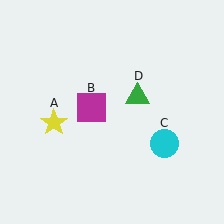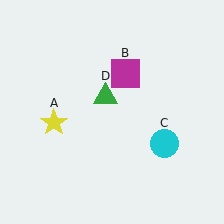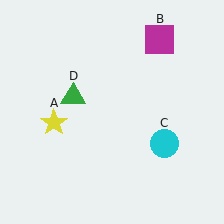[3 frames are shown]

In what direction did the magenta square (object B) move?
The magenta square (object B) moved up and to the right.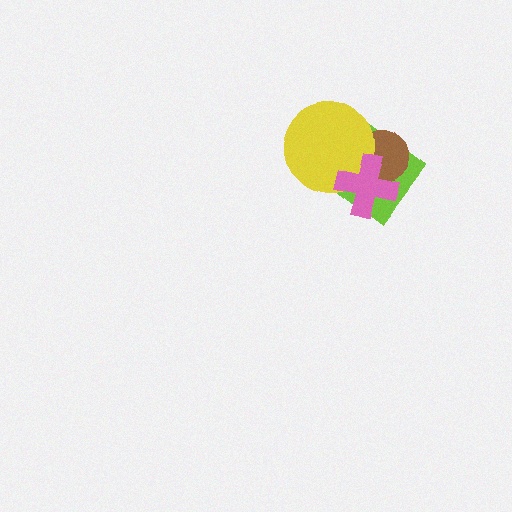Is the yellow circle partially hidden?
Yes, it is partially covered by another shape.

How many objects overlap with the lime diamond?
3 objects overlap with the lime diamond.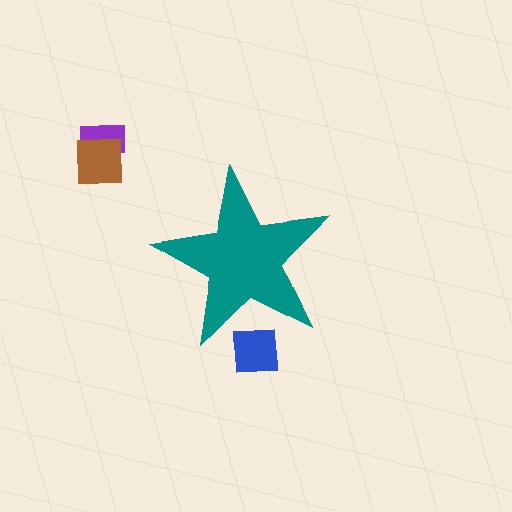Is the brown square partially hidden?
No, the brown square is fully visible.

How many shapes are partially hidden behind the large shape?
1 shape is partially hidden.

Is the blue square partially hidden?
Yes, the blue square is partially hidden behind the teal star.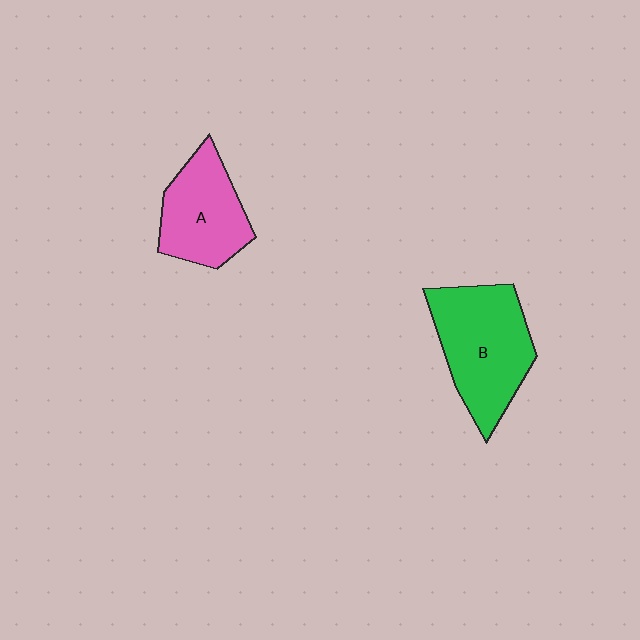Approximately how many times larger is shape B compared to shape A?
Approximately 1.3 times.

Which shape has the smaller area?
Shape A (pink).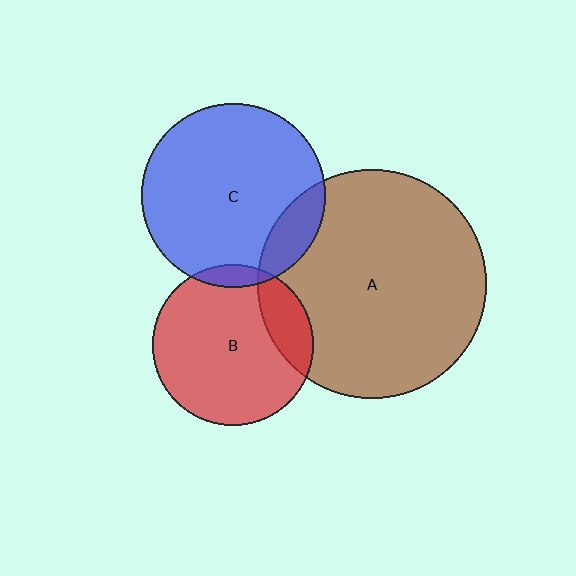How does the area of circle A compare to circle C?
Approximately 1.6 times.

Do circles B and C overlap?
Yes.